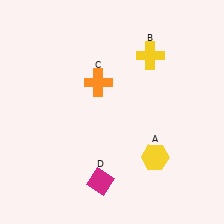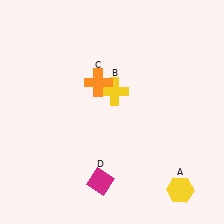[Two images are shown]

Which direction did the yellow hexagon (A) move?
The yellow hexagon (A) moved down.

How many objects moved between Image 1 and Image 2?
2 objects moved between the two images.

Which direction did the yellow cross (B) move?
The yellow cross (B) moved left.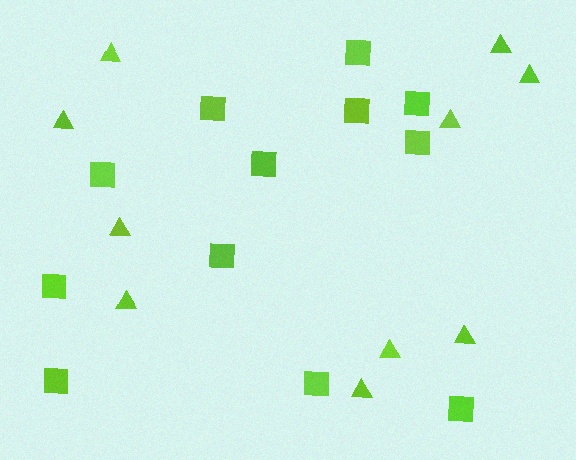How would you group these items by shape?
There are 2 groups: one group of triangles (10) and one group of squares (12).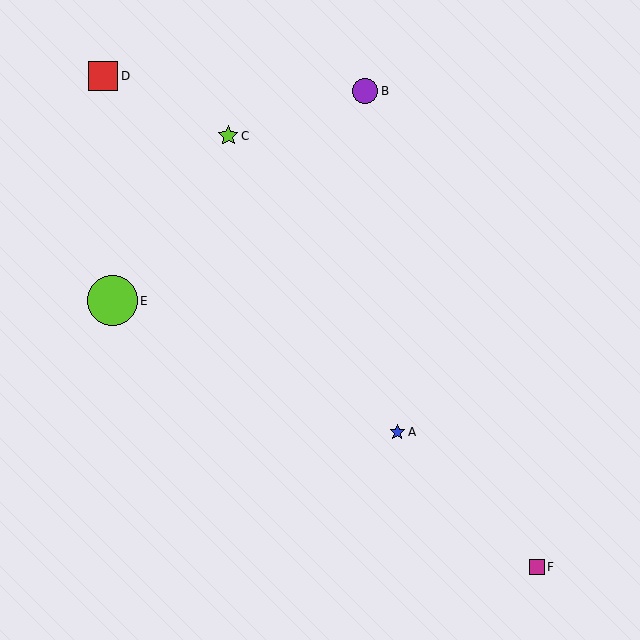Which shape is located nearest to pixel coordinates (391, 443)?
The blue star (labeled A) at (397, 432) is nearest to that location.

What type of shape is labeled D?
Shape D is a red square.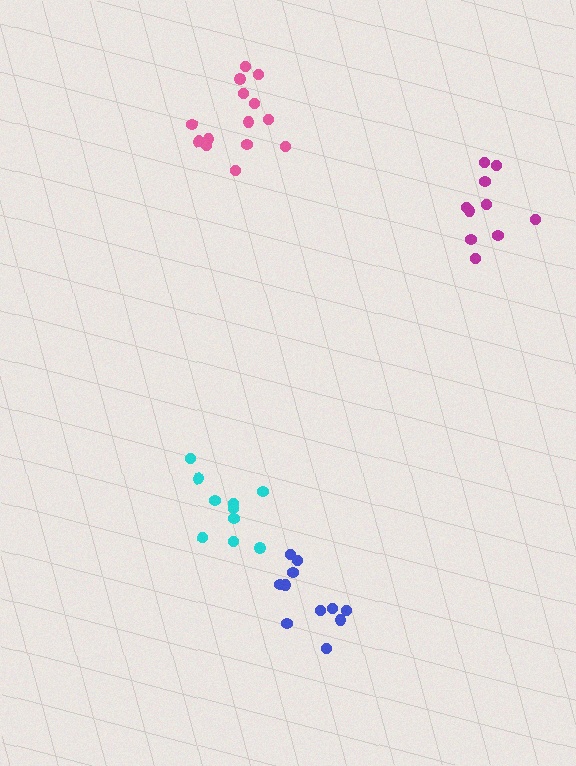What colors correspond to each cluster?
The clusters are colored: cyan, magenta, pink, blue.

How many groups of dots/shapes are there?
There are 4 groups.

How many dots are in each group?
Group 1: 10 dots, Group 2: 10 dots, Group 3: 14 dots, Group 4: 11 dots (45 total).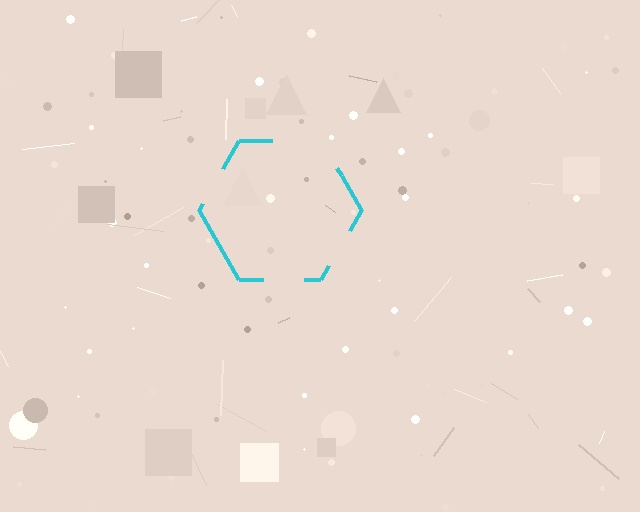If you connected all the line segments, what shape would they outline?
They would outline a hexagon.